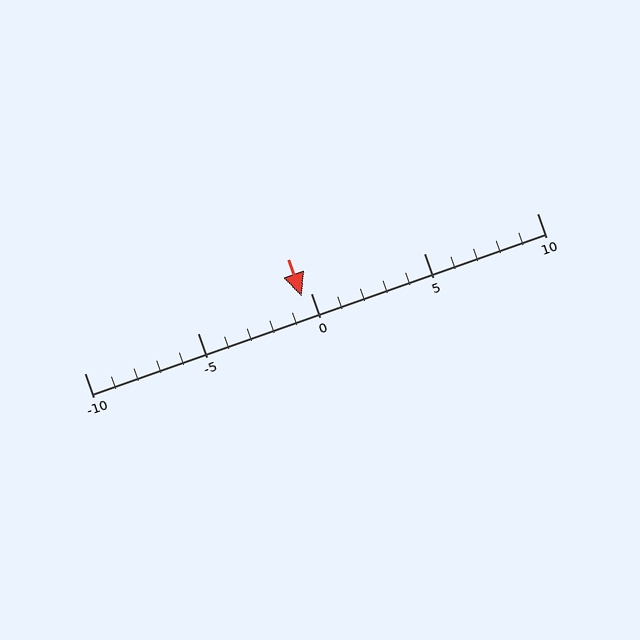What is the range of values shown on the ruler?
The ruler shows values from -10 to 10.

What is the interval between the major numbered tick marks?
The major tick marks are spaced 5 units apart.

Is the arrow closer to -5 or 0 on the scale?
The arrow is closer to 0.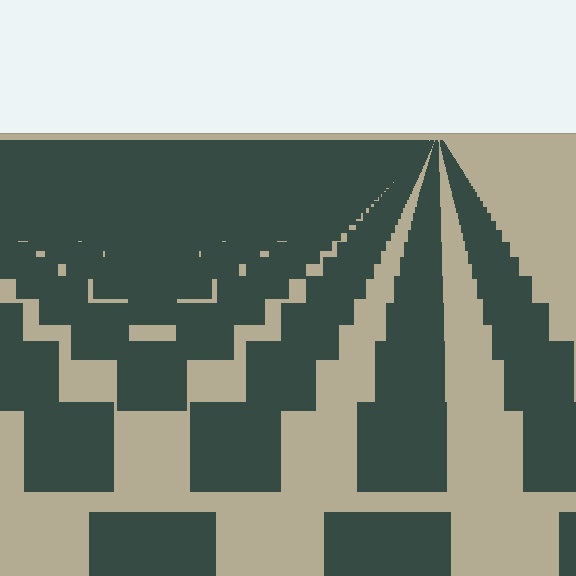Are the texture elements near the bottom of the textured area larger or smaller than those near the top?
Larger. Near the bottom, elements are closer to the viewer and appear at a bigger on-screen size.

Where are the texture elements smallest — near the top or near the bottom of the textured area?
Near the top.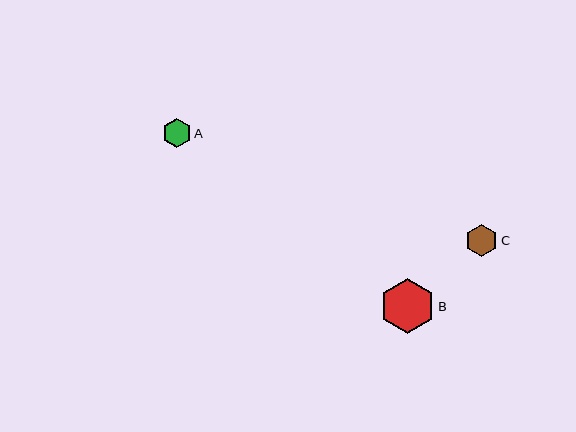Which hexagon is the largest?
Hexagon B is the largest with a size of approximately 55 pixels.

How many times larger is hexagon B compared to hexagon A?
Hexagon B is approximately 1.9 times the size of hexagon A.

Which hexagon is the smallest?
Hexagon A is the smallest with a size of approximately 29 pixels.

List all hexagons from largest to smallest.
From largest to smallest: B, C, A.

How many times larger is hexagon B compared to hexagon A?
Hexagon B is approximately 1.9 times the size of hexagon A.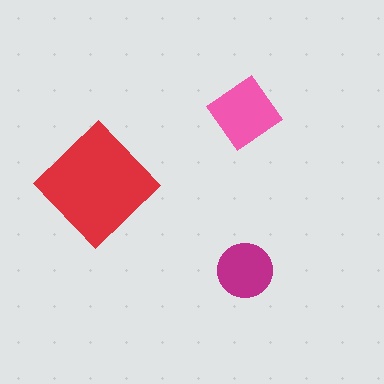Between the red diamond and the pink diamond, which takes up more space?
The red diamond.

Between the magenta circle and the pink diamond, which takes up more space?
The pink diamond.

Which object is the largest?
The red diamond.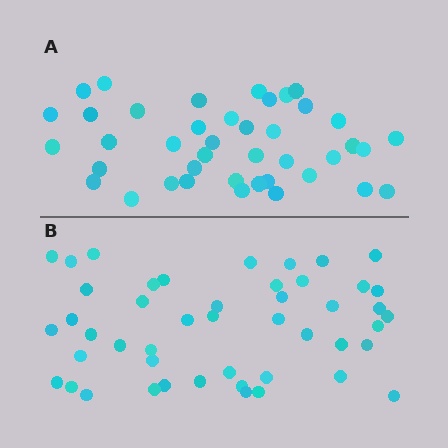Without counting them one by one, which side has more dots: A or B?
Region B (the bottom region) has more dots.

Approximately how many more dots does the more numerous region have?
Region B has about 6 more dots than region A.